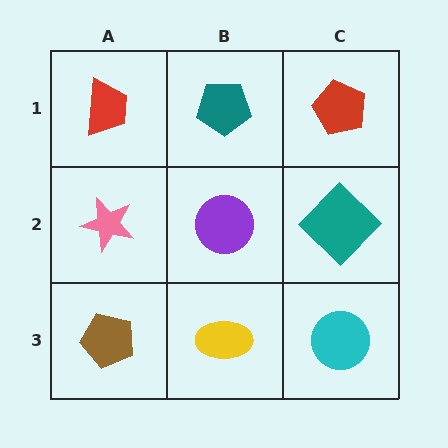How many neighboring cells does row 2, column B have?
4.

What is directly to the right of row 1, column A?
A teal pentagon.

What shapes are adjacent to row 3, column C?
A teal diamond (row 2, column C), a yellow ellipse (row 3, column B).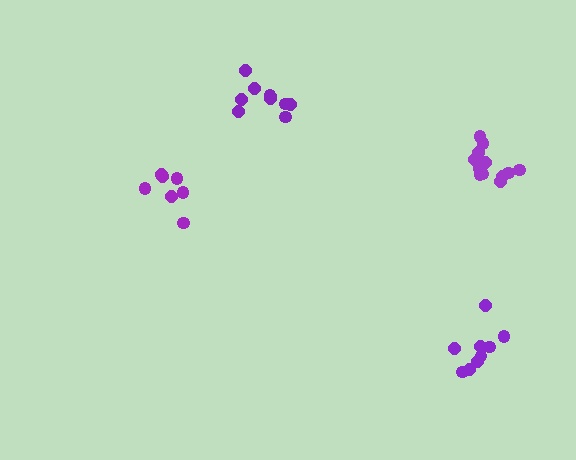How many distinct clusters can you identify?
There are 4 distinct clusters.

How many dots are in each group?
Group 1: 7 dots, Group 2: 9 dots, Group 3: 10 dots, Group 4: 13 dots (39 total).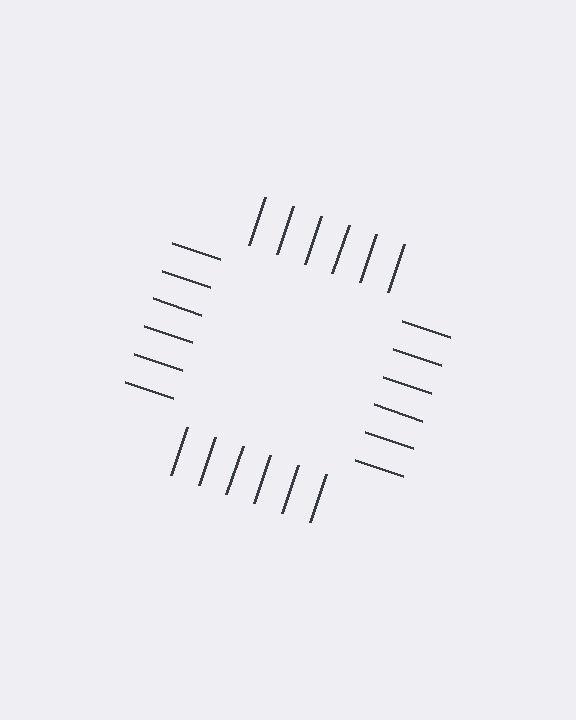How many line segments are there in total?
24 — 6 along each of the 4 edges.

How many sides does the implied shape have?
4 sides — the line-ends trace a square.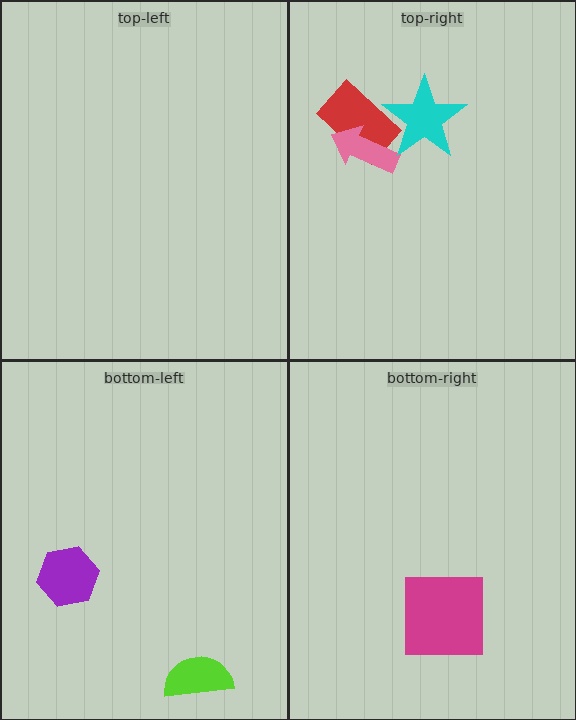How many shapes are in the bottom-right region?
1.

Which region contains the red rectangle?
The top-right region.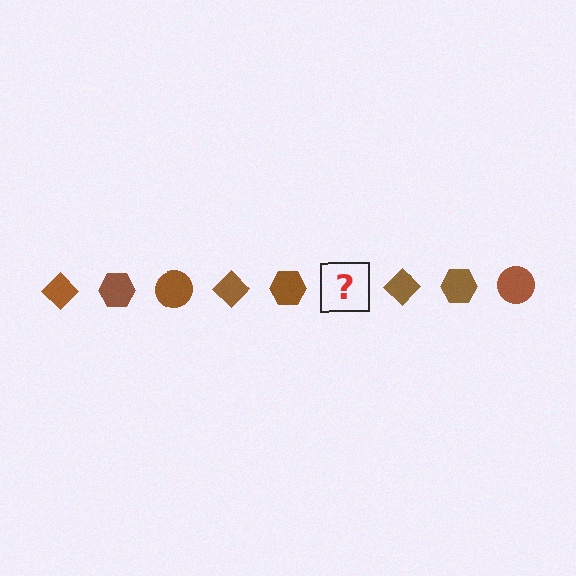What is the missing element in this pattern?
The missing element is a brown circle.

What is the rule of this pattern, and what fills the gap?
The rule is that the pattern cycles through diamond, hexagon, circle shapes in brown. The gap should be filled with a brown circle.